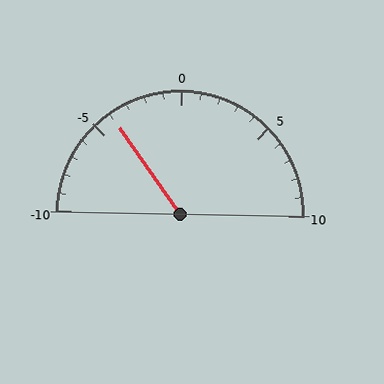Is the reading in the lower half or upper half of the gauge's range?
The reading is in the lower half of the range (-10 to 10).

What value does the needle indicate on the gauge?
The needle indicates approximately -4.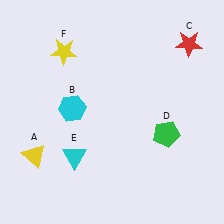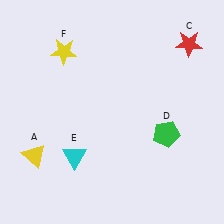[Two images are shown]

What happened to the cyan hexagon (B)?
The cyan hexagon (B) was removed in Image 2. It was in the top-left area of Image 1.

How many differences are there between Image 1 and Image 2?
There is 1 difference between the two images.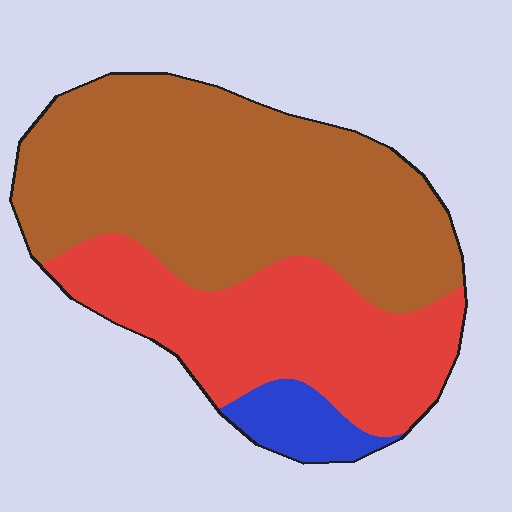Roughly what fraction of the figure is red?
Red covers 35% of the figure.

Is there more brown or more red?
Brown.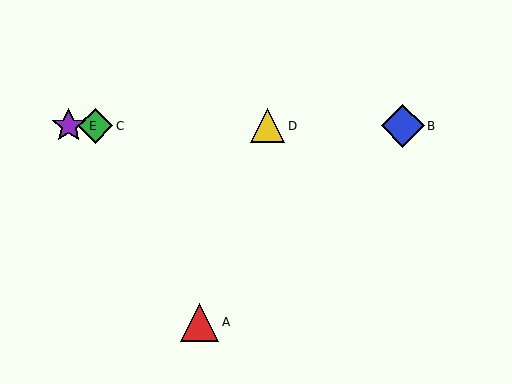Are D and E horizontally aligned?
Yes, both are at y≈126.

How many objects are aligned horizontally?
4 objects (B, C, D, E) are aligned horizontally.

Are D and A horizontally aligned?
No, D is at y≈126 and A is at y≈322.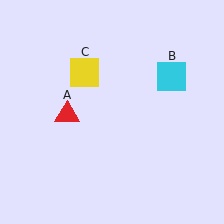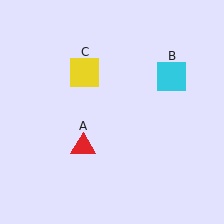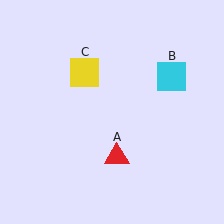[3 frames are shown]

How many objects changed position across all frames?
1 object changed position: red triangle (object A).